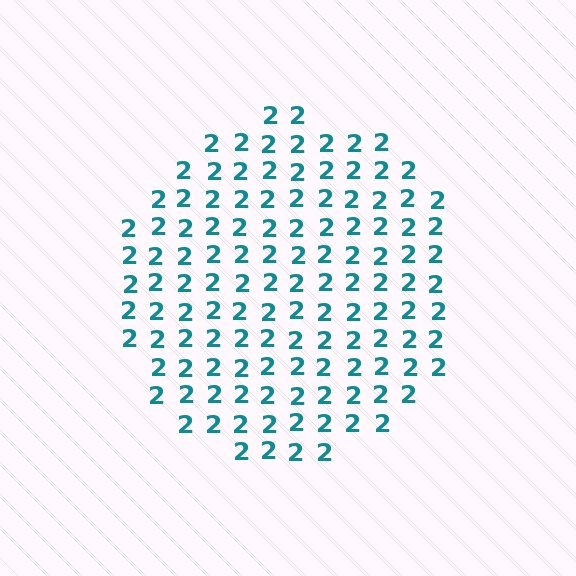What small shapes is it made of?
It is made of small digit 2's.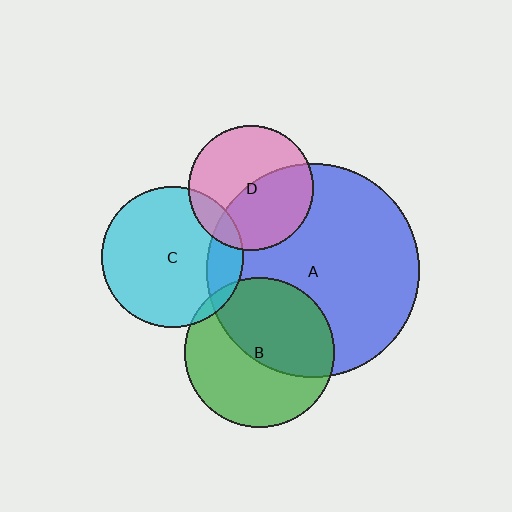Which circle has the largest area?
Circle A (blue).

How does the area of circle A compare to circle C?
Approximately 2.3 times.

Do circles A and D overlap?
Yes.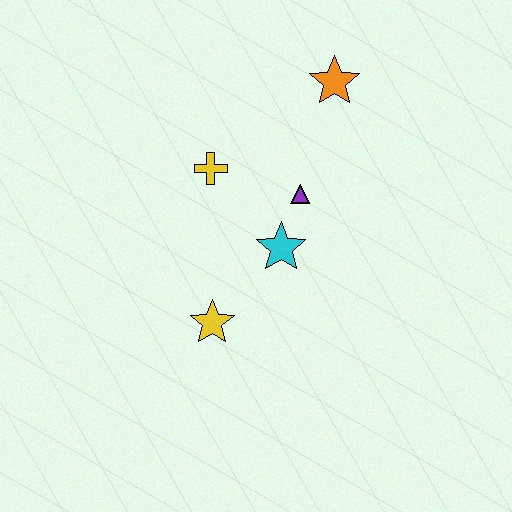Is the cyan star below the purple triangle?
Yes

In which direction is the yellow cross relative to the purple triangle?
The yellow cross is to the left of the purple triangle.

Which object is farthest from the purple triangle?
The yellow star is farthest from the purple triangle.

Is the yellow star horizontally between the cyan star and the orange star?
No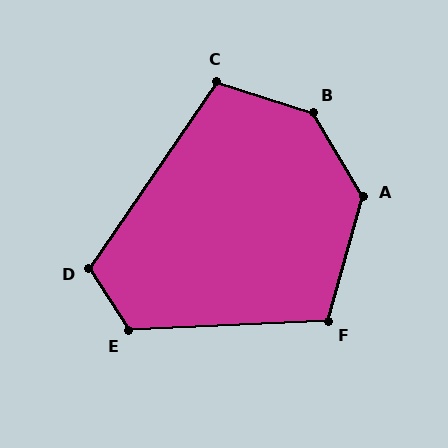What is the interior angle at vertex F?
Approximately 109 degrees (obtuse).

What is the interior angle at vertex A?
Approximately 133 degrees (obtuse).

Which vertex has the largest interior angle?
B, at approximately 139 degrees.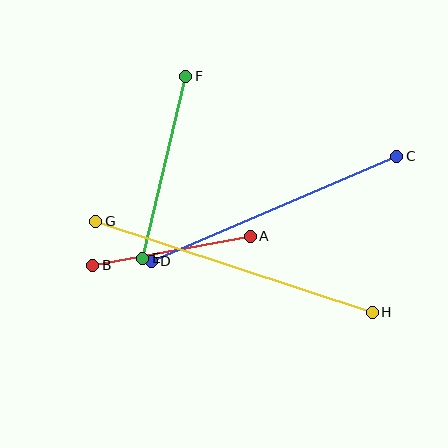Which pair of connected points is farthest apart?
Points G and H are farthest apart.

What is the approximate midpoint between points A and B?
The midpoint is at approximately (172, 251) pixels.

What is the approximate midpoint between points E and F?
The midpoint is at approximately (164, 167) pixels.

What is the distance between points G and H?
The distance is approximately 291 pixels.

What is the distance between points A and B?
The distance is approximately 160 pixels.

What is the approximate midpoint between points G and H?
The midpoint is at approximately (234, 267) pixels.